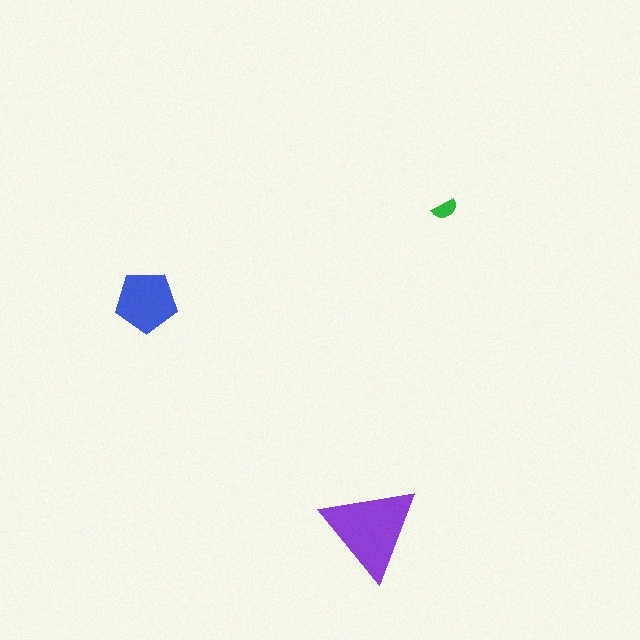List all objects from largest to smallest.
The purple triangle, the blue pentagon, the green semicircle.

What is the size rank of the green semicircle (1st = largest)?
3rd.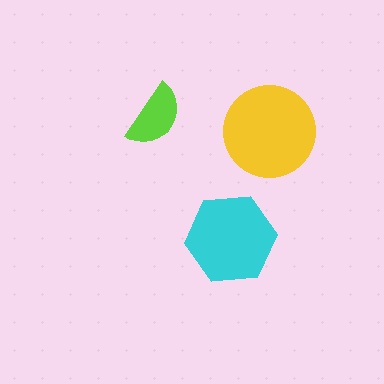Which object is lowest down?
The cyan hexagon is bottommost.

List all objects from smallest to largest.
The lime semicircle, the cyan hexagon, the yellow circle.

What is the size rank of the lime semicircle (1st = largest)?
3rd.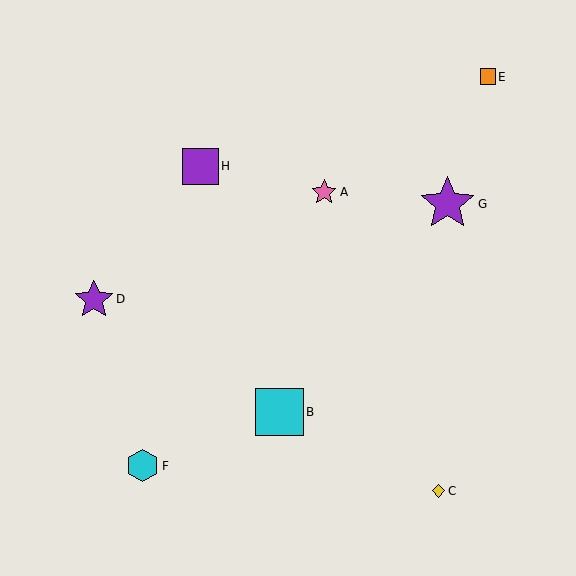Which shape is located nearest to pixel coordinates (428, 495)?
The yellow diamond (labeled C) at (438, 491) is nearest to that location.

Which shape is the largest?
The purple star (labeled G) is the largest.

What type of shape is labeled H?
Shape H is a purple square.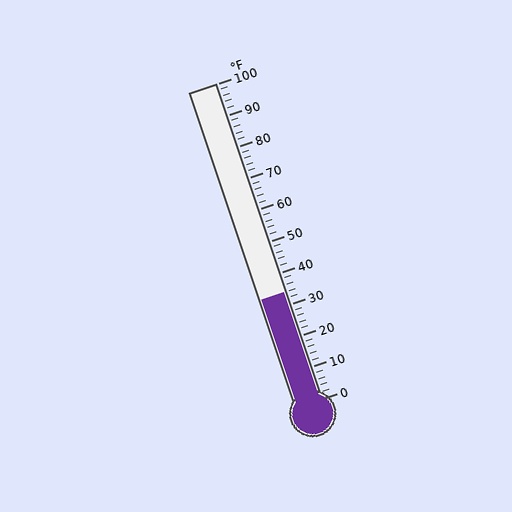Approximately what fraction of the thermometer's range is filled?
The thermometer is filled to approximately 35% of its range.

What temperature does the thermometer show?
The thermometer shows approximately 34°F.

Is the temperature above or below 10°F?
The temperature is above 10°F.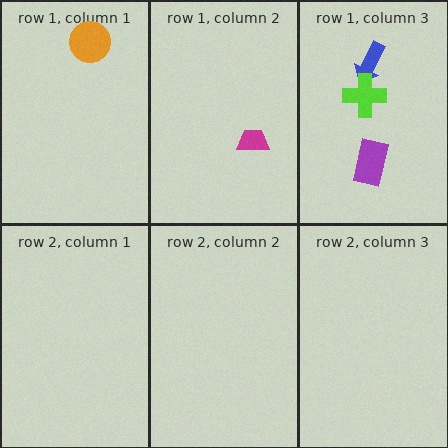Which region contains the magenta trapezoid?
The row 1, column 2 region.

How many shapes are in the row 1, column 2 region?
1.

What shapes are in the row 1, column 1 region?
The orange circle.